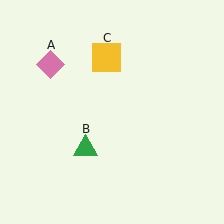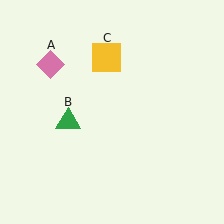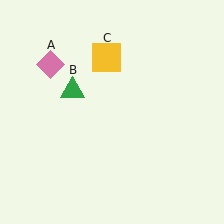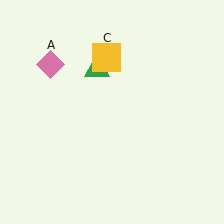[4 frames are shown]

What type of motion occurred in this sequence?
The green triangle (object B) rotated clockwise around the center of the scene.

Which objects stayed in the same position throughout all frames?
Pink diamond (object A) and yellow square (object C) remained stationary.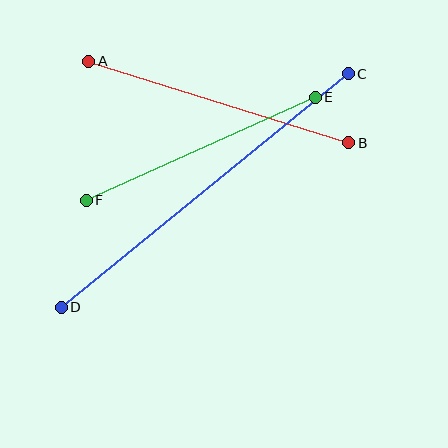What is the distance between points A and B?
The distance is approximately 273 pixels.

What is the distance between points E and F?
The distance is approximately 252 pixels.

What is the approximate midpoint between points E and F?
The midpoint is at approximately (201, 149) pixels.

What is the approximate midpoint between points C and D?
The midpoint is at approximately (205, 190) pixels.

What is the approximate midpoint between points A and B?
The midpoint is at approximately (219, 102) pixels.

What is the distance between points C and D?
The distance is approximately 370 pixels.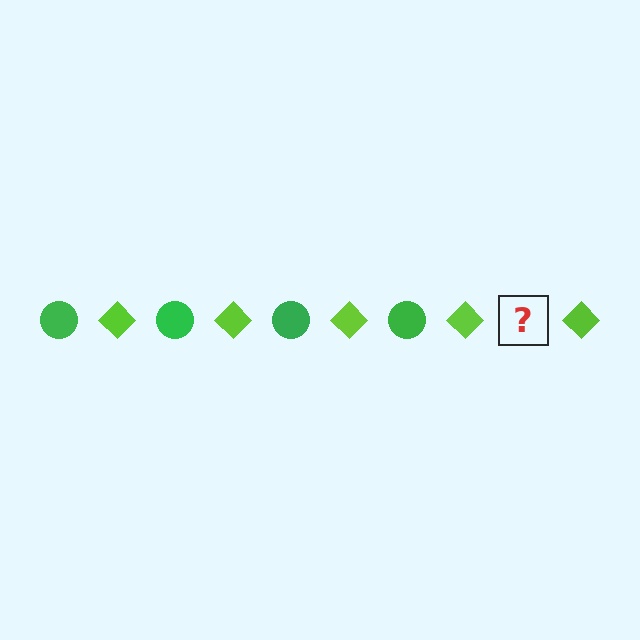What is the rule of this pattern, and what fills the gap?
The rule is that the pattern alternates between green circle and lime diamond. The gap should be filled with a green circle.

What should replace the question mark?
The question mark should be replaced with a green circle.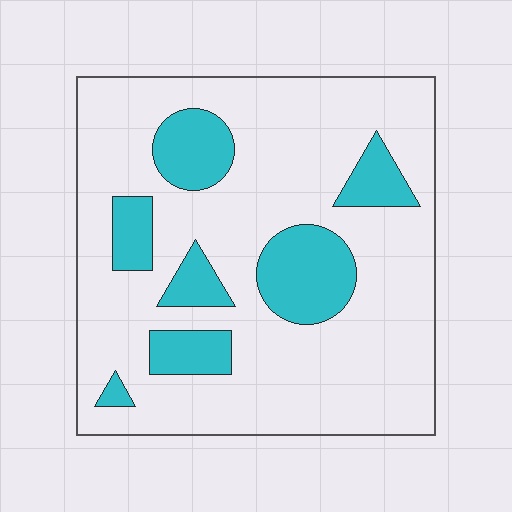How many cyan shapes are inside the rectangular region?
7.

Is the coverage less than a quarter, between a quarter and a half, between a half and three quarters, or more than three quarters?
Less than a quarter.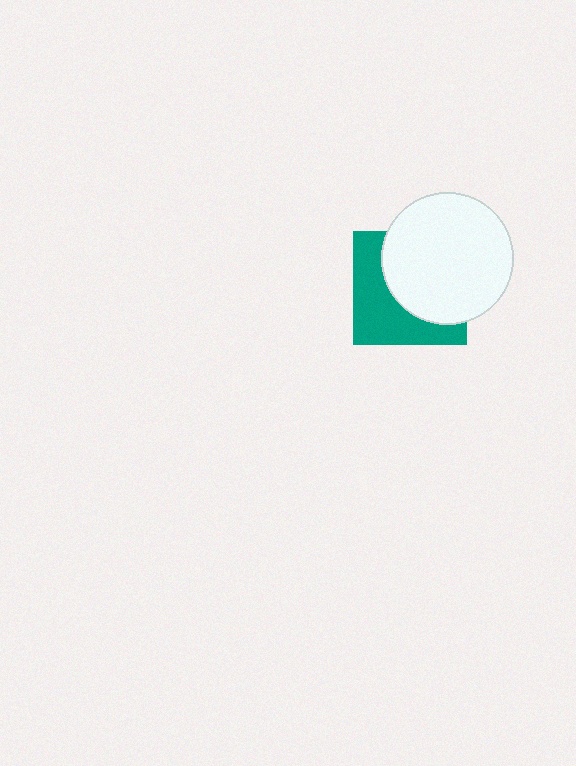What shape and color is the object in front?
The object in front is a white circle.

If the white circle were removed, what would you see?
You would see the complete teal square.